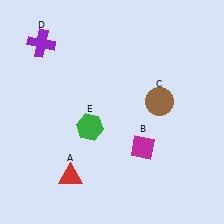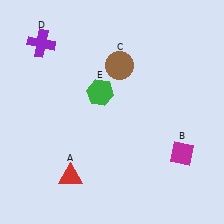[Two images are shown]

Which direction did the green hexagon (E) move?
The green hexagon (E) moved up.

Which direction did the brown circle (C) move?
The brown circle (C) moved left.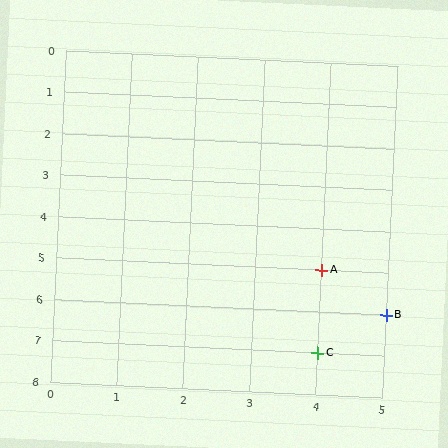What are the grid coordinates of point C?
Point C is at grid coordinates (4, 7).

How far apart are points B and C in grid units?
Points B and C are 1 column and 1 row apart (about 1.4 grid units diagonally).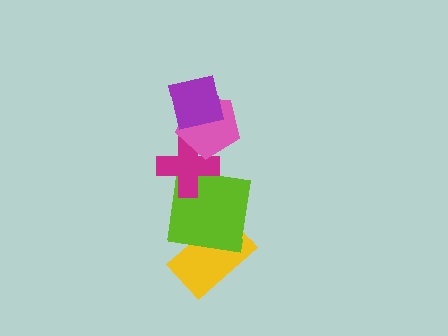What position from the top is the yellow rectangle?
The yellow rectangle is 5th from the top.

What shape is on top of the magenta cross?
The pink pentagon is on top of the magenta cross.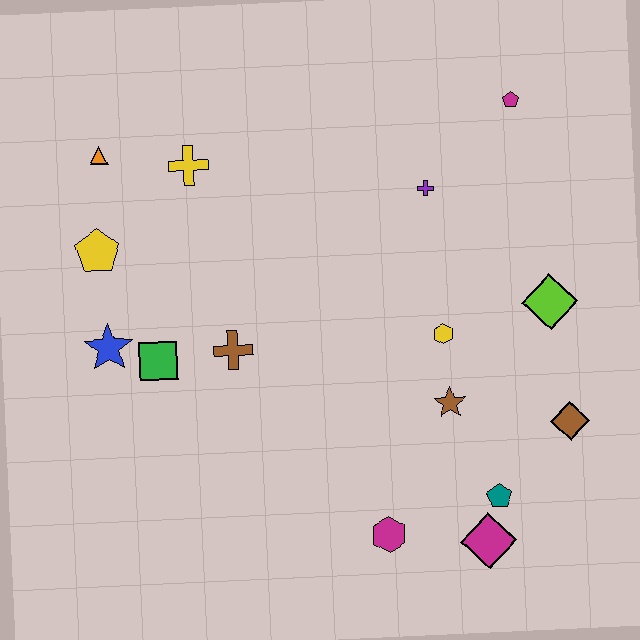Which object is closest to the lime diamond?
The yellow hexagon is closest to the lime diamond.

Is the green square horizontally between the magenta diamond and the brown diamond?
No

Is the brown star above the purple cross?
No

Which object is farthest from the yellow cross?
The magenta diamond is farthest from the yellow cross.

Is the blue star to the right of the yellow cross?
No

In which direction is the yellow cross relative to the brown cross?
The yellow cross is above the brown cross.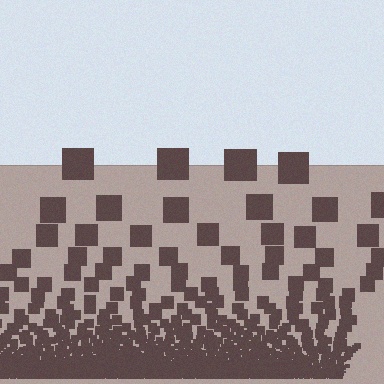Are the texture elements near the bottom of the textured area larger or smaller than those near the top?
Smaller. The gradient is inverted — elements near the bottom are smaller and denser.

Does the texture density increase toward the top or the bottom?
Density increases toward the bottom.